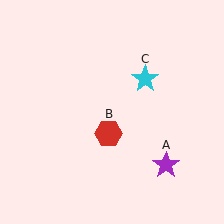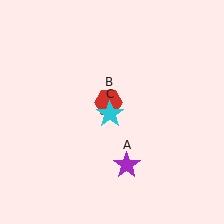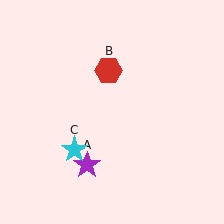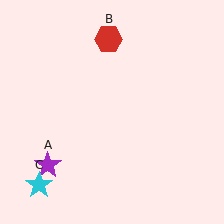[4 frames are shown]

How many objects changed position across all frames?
3 objects changed position: purple star (object A), red hexagon (object B), cyan star (object C).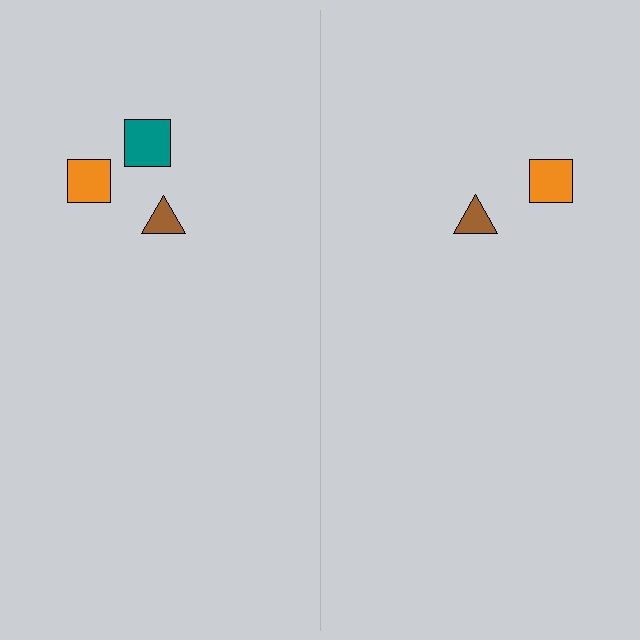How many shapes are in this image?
There are 5 shapes in this image.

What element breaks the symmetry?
A teal square is missing from the right side.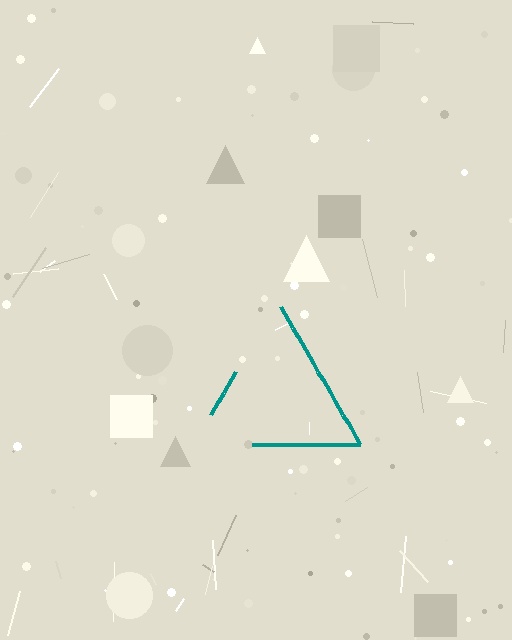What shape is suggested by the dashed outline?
The dashed outline suggests a triangle.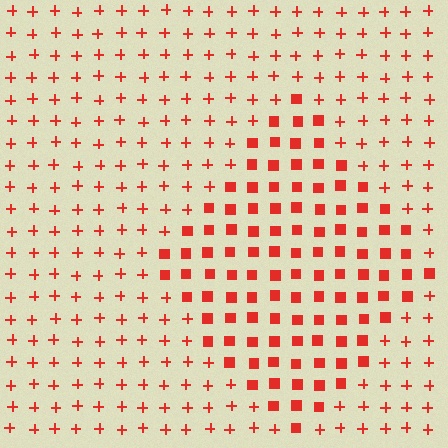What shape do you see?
I see a diamond.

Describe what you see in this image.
The image is filled with small red elements arranged in a uniform grid. A diamond-shaped region contains squares, while the surrounding area contains plus signs. The boundary is defined purely by the change in element shape.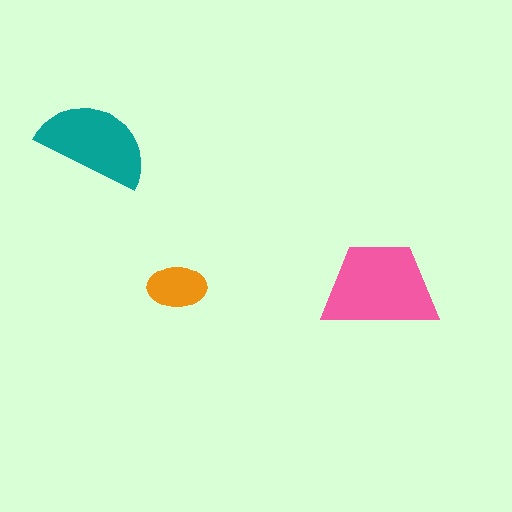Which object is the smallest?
The orange ellipse.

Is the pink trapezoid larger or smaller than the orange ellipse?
Larger.